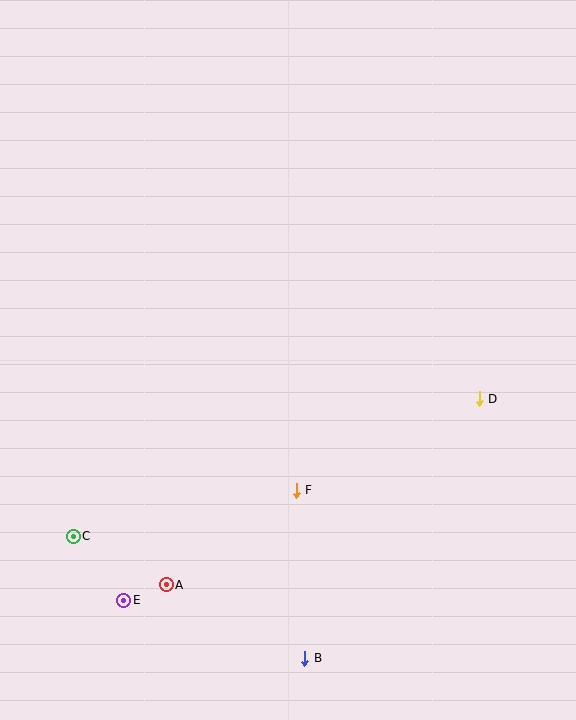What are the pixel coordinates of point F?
Point F is at (296, 490).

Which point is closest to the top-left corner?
Point C is closest to the top-left corner.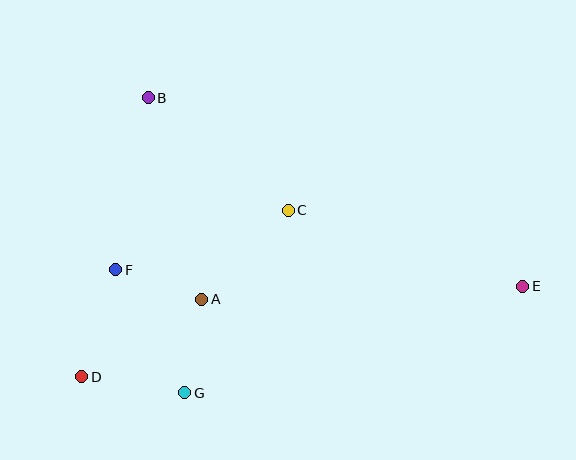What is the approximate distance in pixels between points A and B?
The distance between A and B is approximately 209 pixels.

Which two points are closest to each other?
Points A and F are closest to each other.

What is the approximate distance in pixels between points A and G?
The distance between A and G is approximately 95 pixels.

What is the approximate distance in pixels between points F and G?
The distance between F and G is approximately 141 pixels.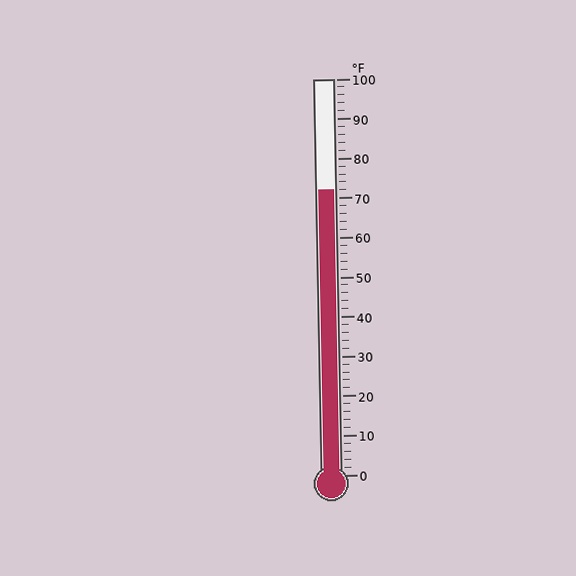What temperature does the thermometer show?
The thermometer shows approximately 72°F.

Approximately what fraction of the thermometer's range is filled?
The thermometer is filled to approximately 70% of its range.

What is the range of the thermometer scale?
The thermometer scale ranges from 0°F to 100°F.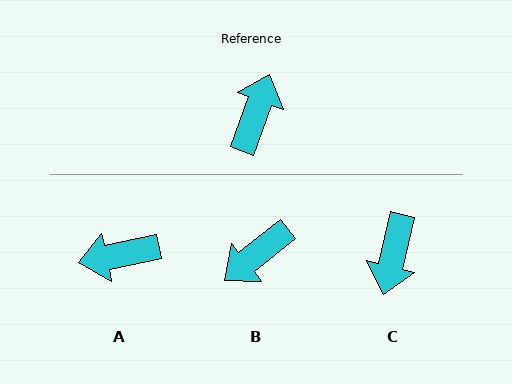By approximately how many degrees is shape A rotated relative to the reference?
Approximately 122 degrees counter-clockwise.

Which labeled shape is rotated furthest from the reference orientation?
C, about 174 degrees away.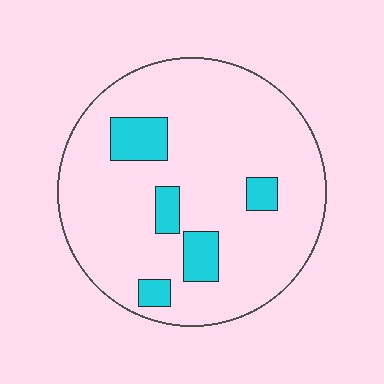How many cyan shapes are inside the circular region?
5.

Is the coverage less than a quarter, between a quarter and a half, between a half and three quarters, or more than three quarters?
Less than a quarter.